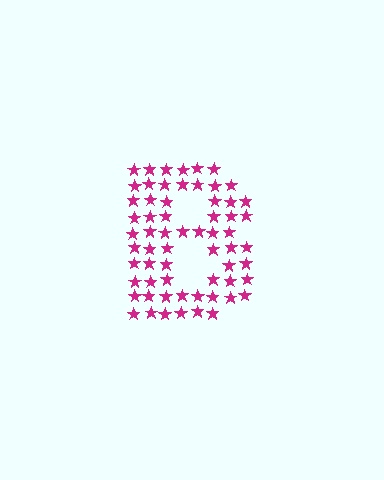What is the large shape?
The large shape is the letter B.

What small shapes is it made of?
It is made of small stars.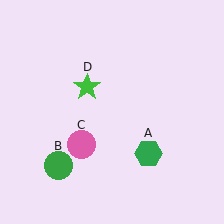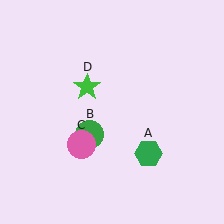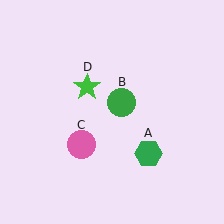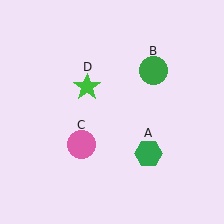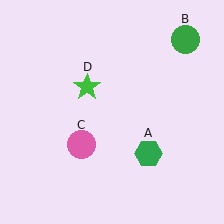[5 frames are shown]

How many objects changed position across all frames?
1 object changed position: green circle (object B).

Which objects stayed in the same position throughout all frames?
Green hexagon (object A) and pink circle (object C) and green star (object D) remained stationary.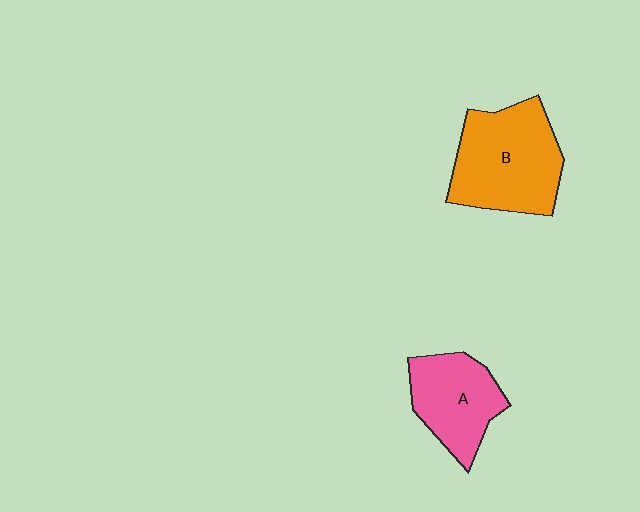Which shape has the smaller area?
Shape A (pink).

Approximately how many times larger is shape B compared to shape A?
Approximately 1.4 times.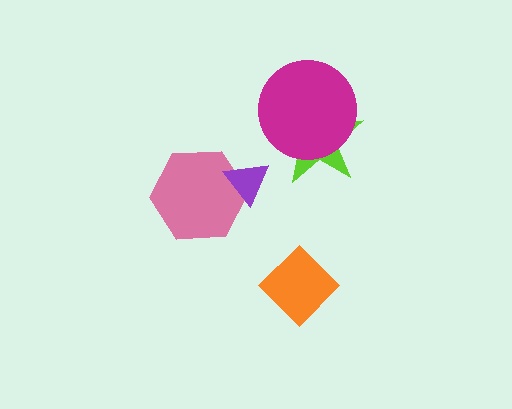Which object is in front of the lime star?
The magenta circle is in front of the lime star.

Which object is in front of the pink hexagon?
The purple triangle is in front of the pink hexagon.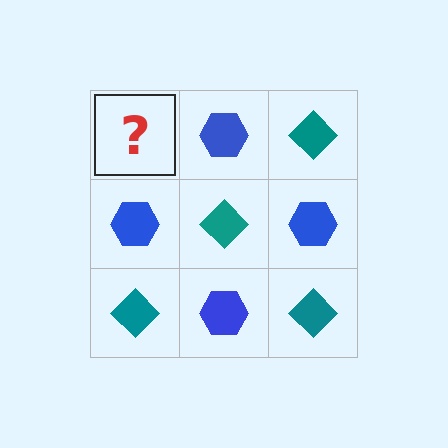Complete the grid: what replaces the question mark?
The question mark should be replaced with a teal diamond.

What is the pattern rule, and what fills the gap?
The rule is that it alternates teal diamond and blue hexagon in a checkerboard pattern. The gap should be filled with a teal diamond.